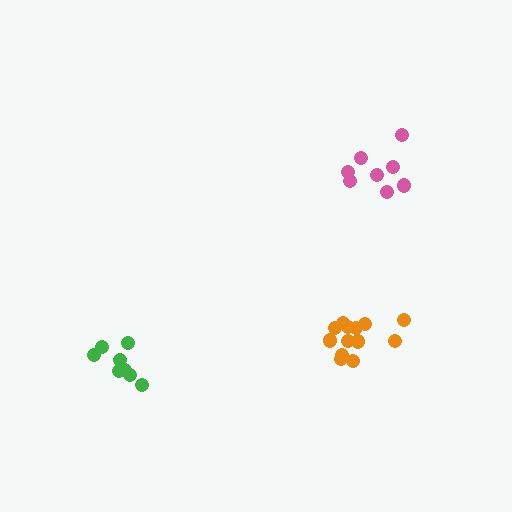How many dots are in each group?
Group 1: 13 dots, Group 2: 8 dots, Group 3: 8 dots (29 total).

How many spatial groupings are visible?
There are 3 spatial groupings.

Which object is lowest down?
The green cluster is bottommost.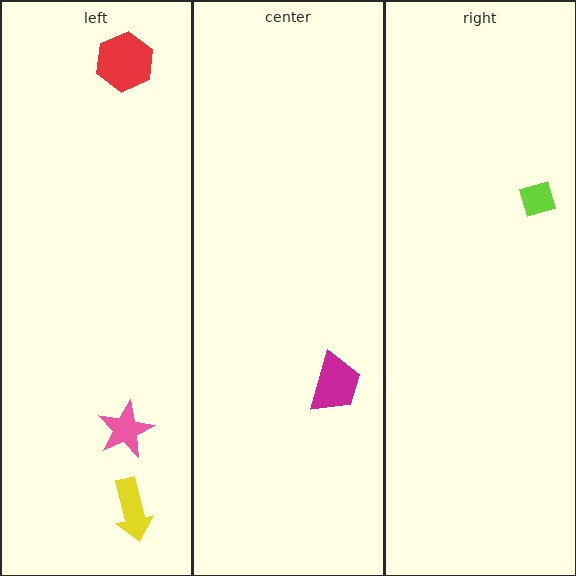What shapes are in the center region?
The magenta trapezoid.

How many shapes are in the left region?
3.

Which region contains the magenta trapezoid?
The center region.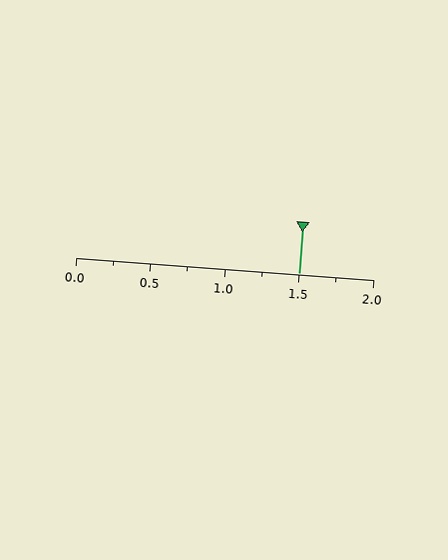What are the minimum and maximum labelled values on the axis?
The axis runs from 0.0 to 2.0.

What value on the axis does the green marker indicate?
The marker indicates approximately 1.5.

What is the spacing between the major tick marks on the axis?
The major ticks are spaced 0.5 apart.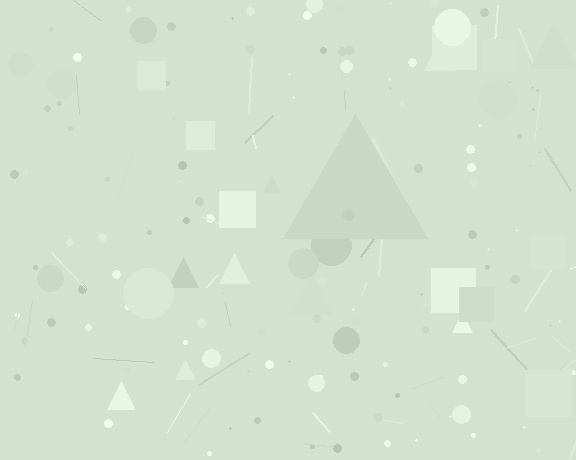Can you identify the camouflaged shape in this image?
The camouflaged shape is a triangle.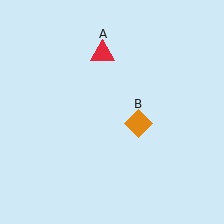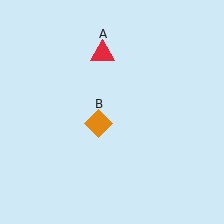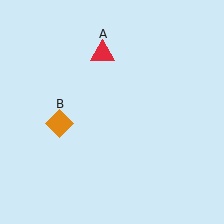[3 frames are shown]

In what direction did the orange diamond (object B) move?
The orange diamond (object B) moved left.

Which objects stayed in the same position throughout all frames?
Red triangle (object A) remained stationary.